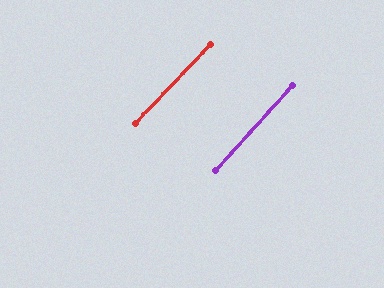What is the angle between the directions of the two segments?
Approximately 1 degree.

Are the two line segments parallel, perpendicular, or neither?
Parallel — their directions differ by only 0.8°.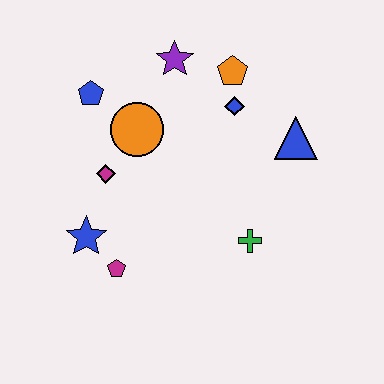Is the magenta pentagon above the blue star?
No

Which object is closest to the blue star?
The magenta pentagon is closest to the blue star.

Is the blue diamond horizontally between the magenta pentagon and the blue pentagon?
No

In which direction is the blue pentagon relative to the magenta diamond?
The blue pentagon is above the magenta diamond.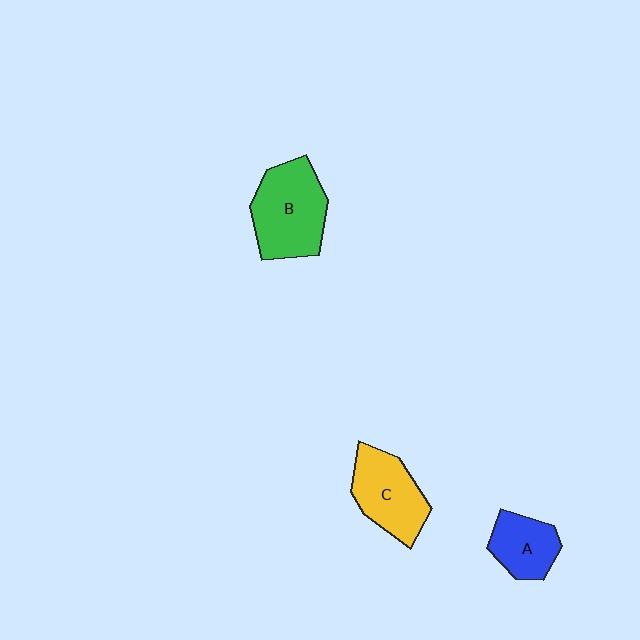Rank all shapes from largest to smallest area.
From largest to smallest: B (green), C (yellow), A (blue).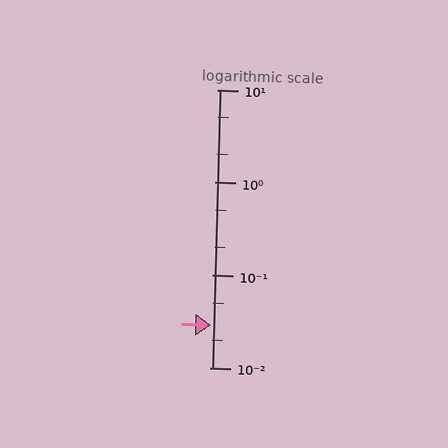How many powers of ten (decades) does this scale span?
The scale spans 3 decades, from 0.01 to 10.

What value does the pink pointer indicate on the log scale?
The pointer indicates approximately 0.029.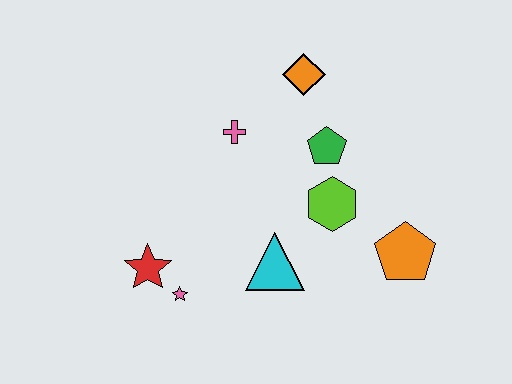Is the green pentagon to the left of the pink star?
No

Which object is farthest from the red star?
The orange pentagon is farthest from the red star.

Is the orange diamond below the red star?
No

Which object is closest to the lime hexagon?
The green pentagon is closest to the lime hexagon.